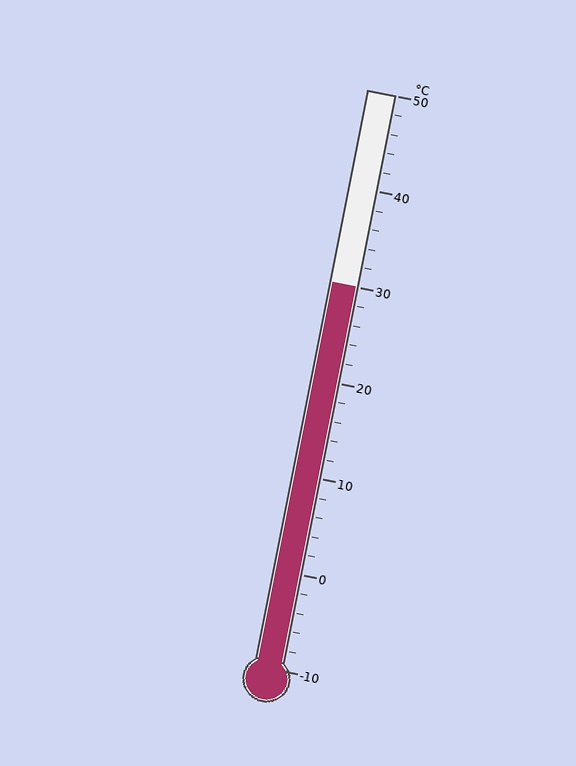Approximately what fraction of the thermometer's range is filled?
The thermometer is filled to approximately 65% of its range.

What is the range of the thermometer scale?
The thermometer scale ranges from -10°C to 50°C.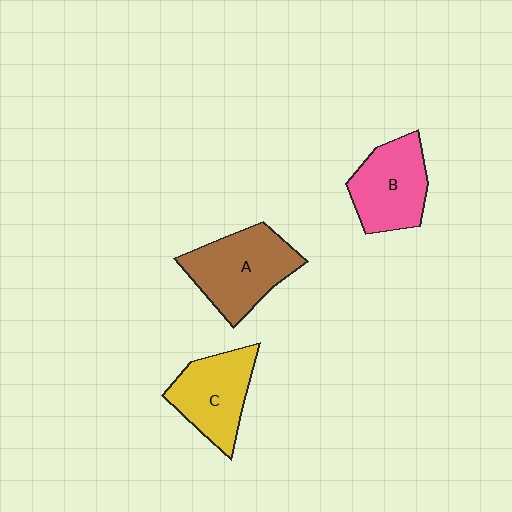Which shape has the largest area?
Shape A (brown).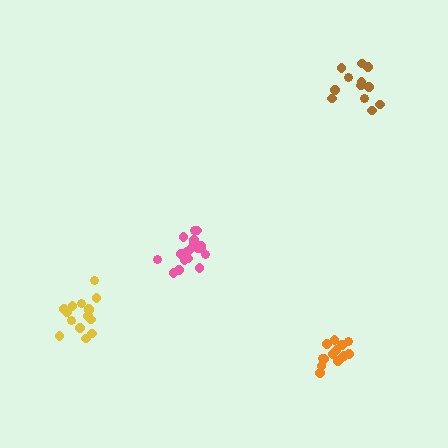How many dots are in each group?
Group 1: 18 dots, Group 2: 12 dots, Group 3: 15 dots, Group 4: 15 dots (60 total).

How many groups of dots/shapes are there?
There are 4 groups.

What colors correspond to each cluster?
The clusters are colored: pink, brown, yellow, orange.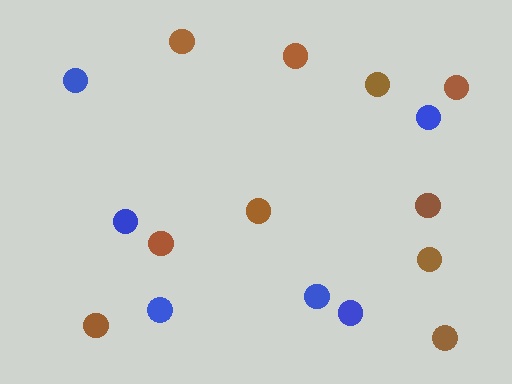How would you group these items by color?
There are 2 groups: one group of brown circles (10) and one group of blue circles (6).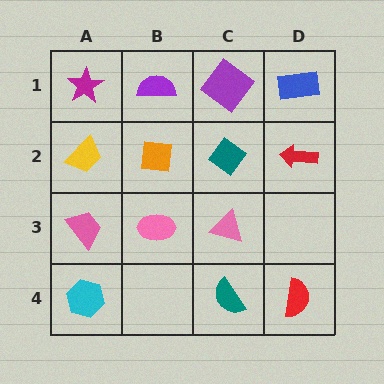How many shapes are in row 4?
3 shapes.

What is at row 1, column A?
A magenta star.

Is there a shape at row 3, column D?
No, that cell is empty.